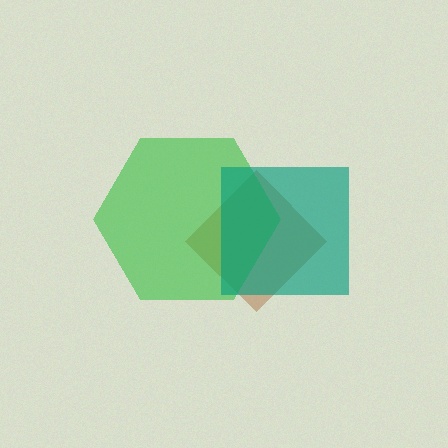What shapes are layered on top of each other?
The layered shapes are: a brown diamond, a green hexagon, a teal square.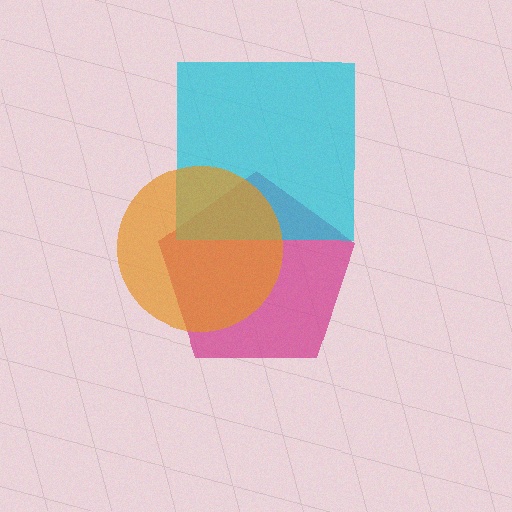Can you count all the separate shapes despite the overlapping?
Yes, there are 3 separate shapes.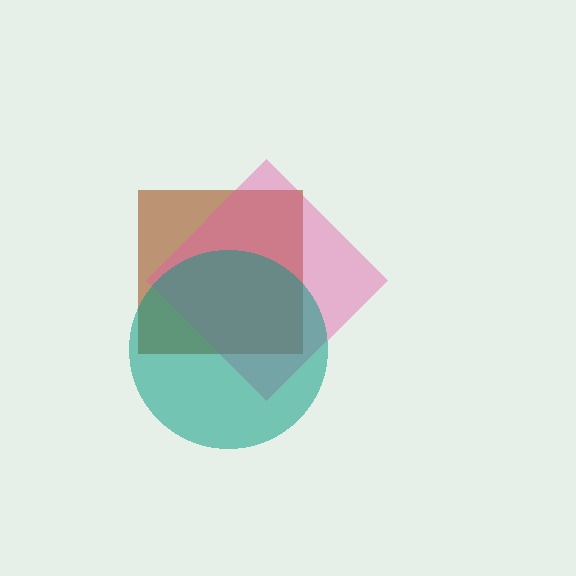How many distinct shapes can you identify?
There are 3 distinct shapes: a brown square, a pink diamond, a teal circle.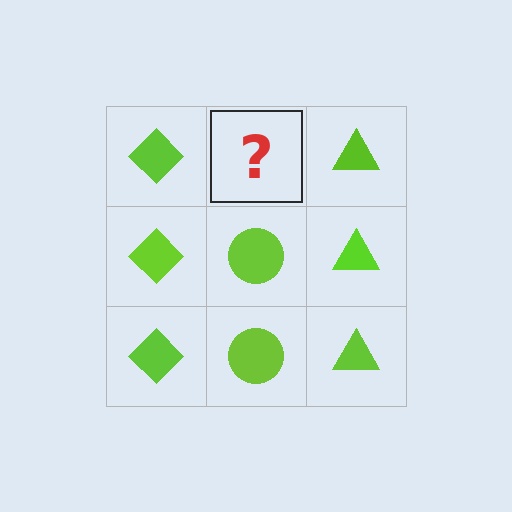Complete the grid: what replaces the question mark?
The question mark should be replaced with a lime circle.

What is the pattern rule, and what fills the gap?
The rule is that each column has a consistent shape. The gap should be filled with a lime circle.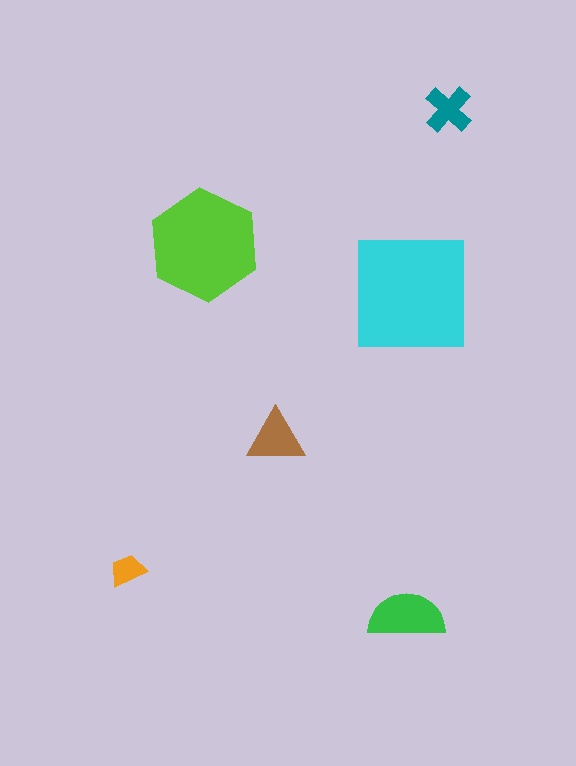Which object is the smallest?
The orange trapezoid.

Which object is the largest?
The cyan square.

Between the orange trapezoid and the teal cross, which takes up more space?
The teal cross.